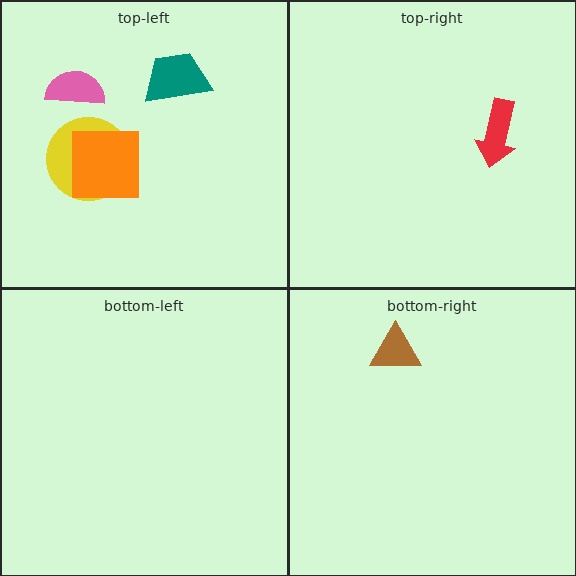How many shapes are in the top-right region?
1.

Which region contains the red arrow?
The top-right region.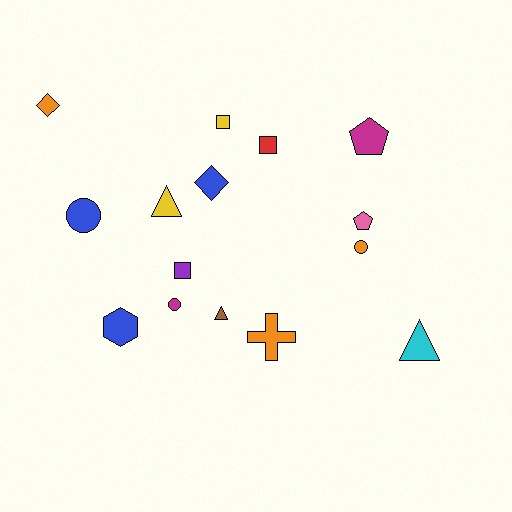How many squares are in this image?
There are 3 squares.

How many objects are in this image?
There are 15 objects.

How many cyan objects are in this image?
There is 1 cyan object.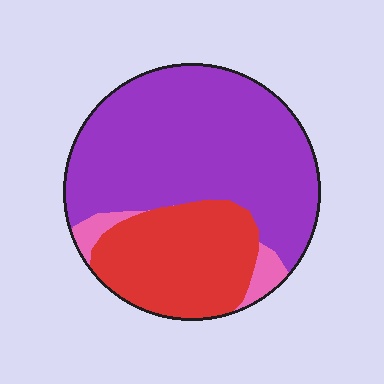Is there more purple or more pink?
Purple.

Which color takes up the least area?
Pink, at roughly 5%.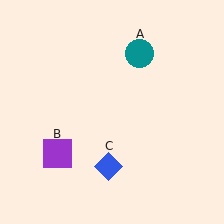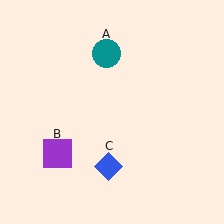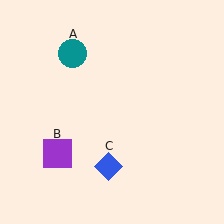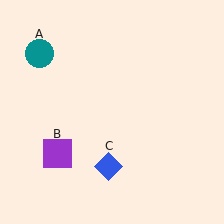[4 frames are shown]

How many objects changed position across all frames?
1 object changed position: teal circle (object A).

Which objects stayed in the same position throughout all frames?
Purple square (object B) and blue diamond (object C) remained stationary.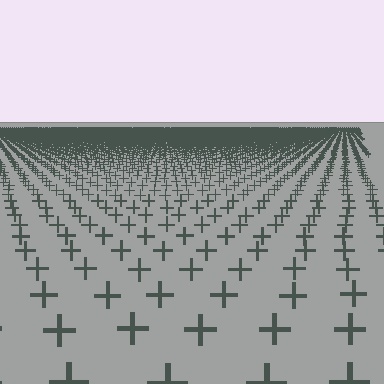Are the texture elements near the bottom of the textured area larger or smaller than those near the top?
Larger. Near the bottom, elements are closer to the viewer and appear at a bigger on-screen size.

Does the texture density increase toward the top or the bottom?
Density increases toward the top.